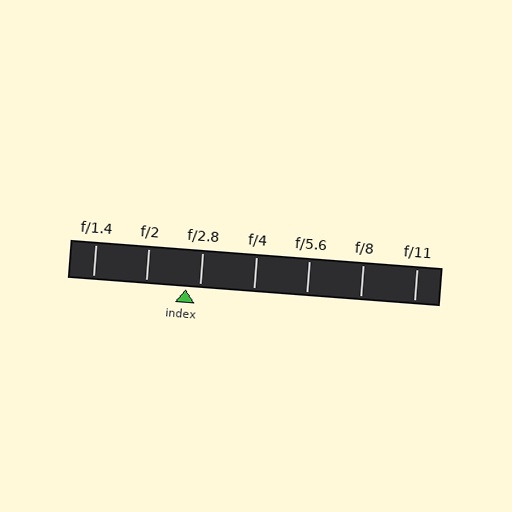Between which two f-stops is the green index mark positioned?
The index mark is between f/2 and f/2.8.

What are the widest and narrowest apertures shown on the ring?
The widest aperture shown is f/1.4 and the narrowest is f/11.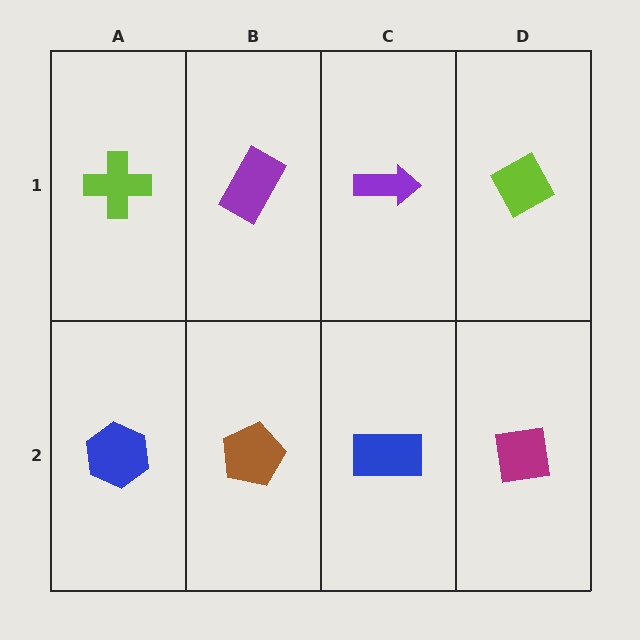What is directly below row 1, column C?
A blue rectangle.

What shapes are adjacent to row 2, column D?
A lime diamond (row 1, column D), a blue rectangle (row 2, column C).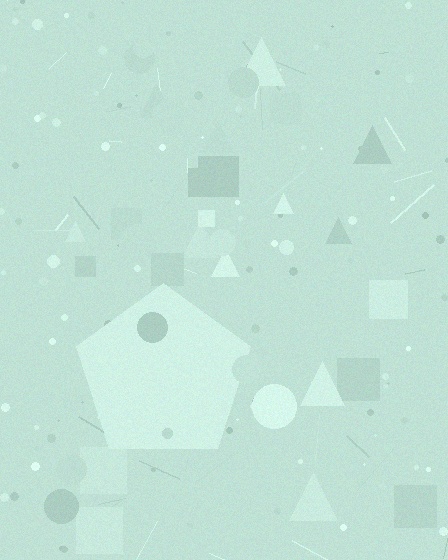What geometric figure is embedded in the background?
A pentagon is embedded in the background.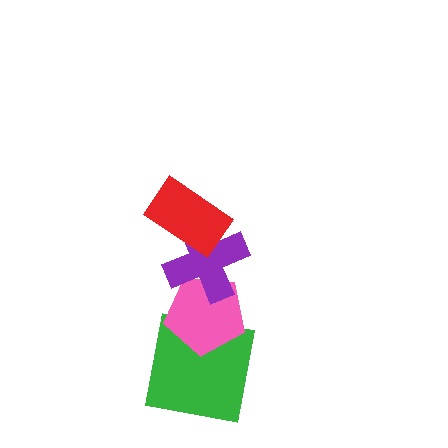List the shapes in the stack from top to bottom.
From top to bottom: the red rectangle, the purple cross, the pink pentagon, the green square.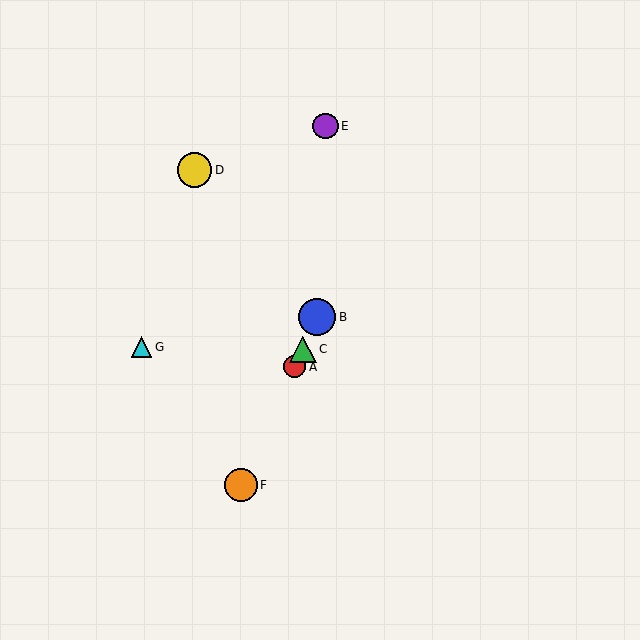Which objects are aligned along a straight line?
Objects A, B, C, F are aligned along a straight line.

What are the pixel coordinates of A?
Object A is at (295, 367).